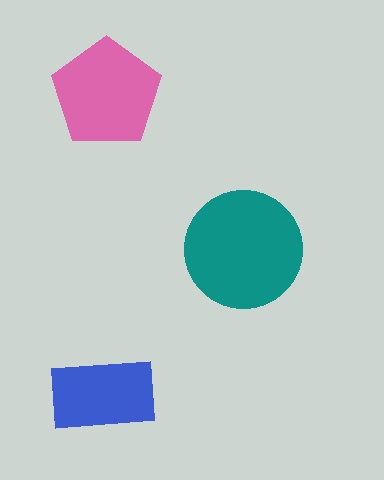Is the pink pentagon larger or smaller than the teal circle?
Smaller.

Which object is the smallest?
The blue rectangle.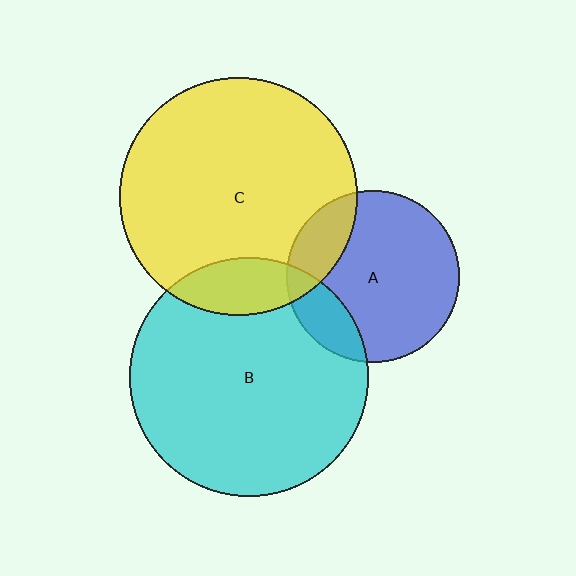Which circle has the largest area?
Circle B (cyan).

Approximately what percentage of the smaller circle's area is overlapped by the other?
Approximately 20%.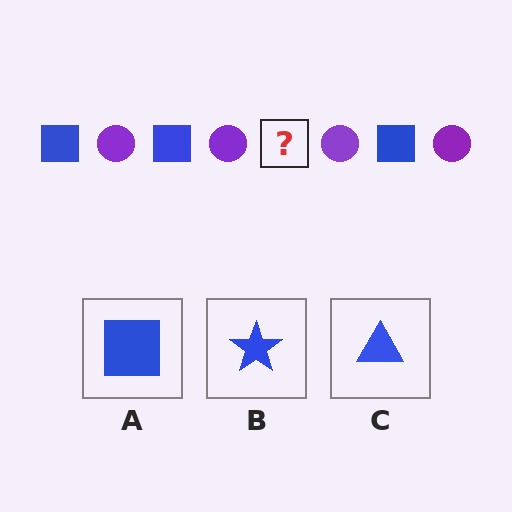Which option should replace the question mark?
Option A.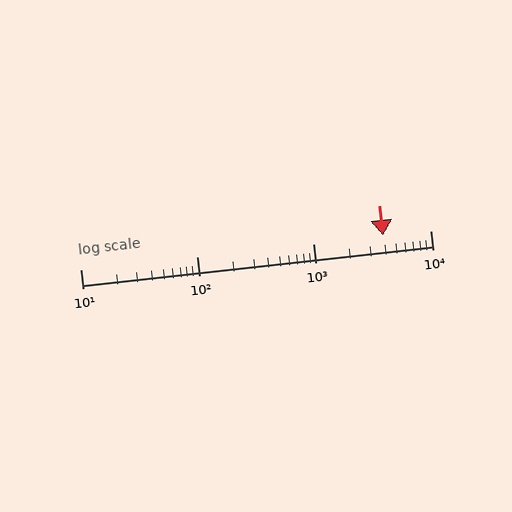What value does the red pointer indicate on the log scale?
The pointer indicates approximately 3900.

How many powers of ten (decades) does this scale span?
The scale spans 3 decades, from 10 to 10000.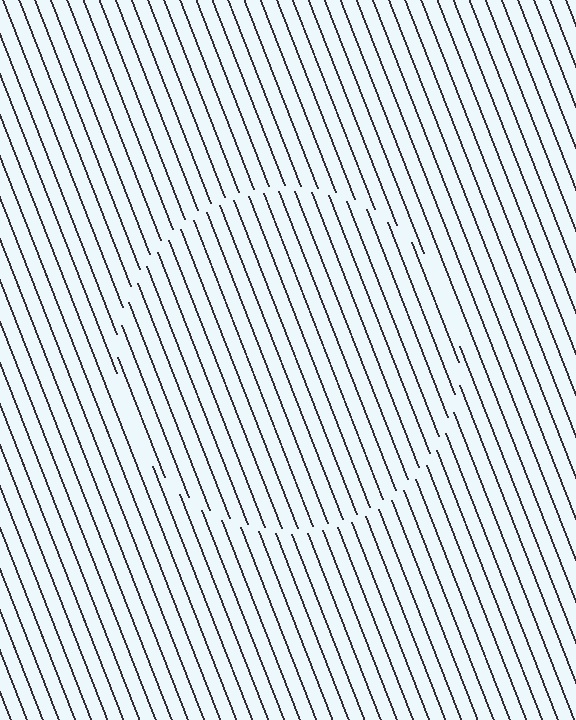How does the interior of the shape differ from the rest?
The interior of the shape contains the same grating, shifted by half a period — the contour is defined by the phase discontinuity where line-ends from the inner and outer gratings abut.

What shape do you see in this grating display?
An illusory circle. The interior of the shape contains the same grating, shifted by half a period — the contour is defined by the phase discontinuity where line-ends from the inner and outer gratings abut.